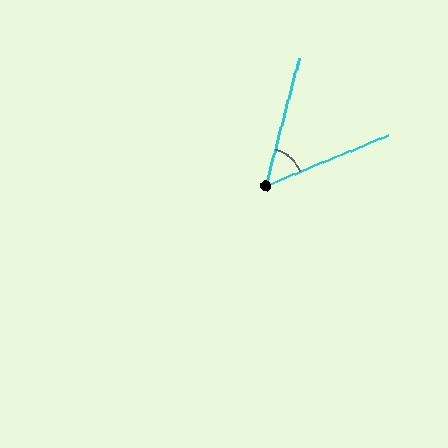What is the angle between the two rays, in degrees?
Approximately 53 degrees.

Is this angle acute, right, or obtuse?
It is acute.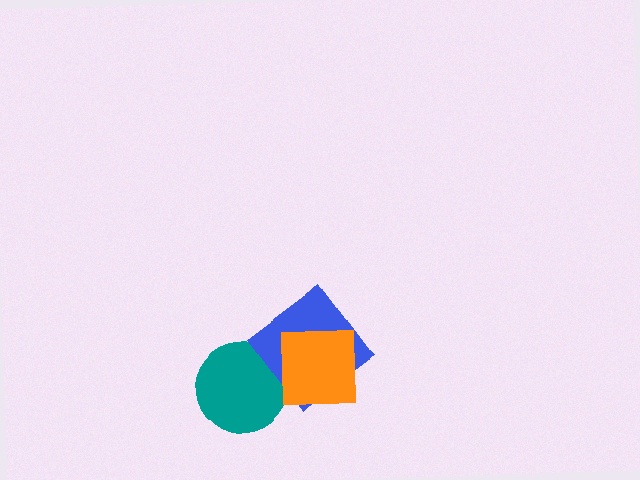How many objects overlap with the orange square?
1 object overlaps with the orange square.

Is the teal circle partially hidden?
Yes, it is partially covered by another shape.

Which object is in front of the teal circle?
The blue diamond is in front of the teal circle.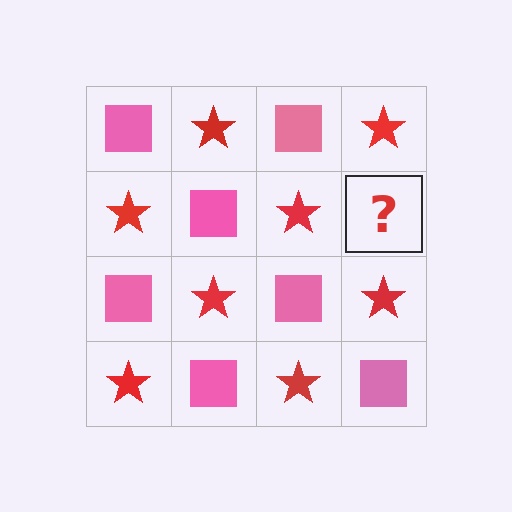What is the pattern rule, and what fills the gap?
The rule is that it alternates pink square and red star in a checkerboard pattern. The gap should be filled with a pink square.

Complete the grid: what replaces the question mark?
The question mark should be replaced with a pink square.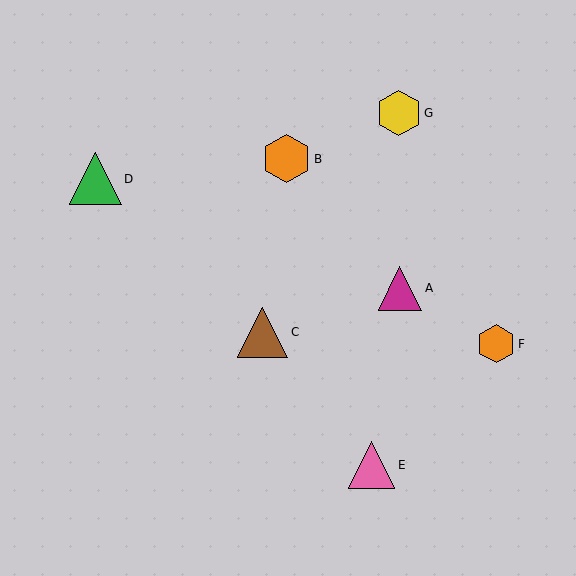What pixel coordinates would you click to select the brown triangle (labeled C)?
Click at (263, 332) to select the brown triangle C.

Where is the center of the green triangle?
The center of the green triangle is at (95, 179).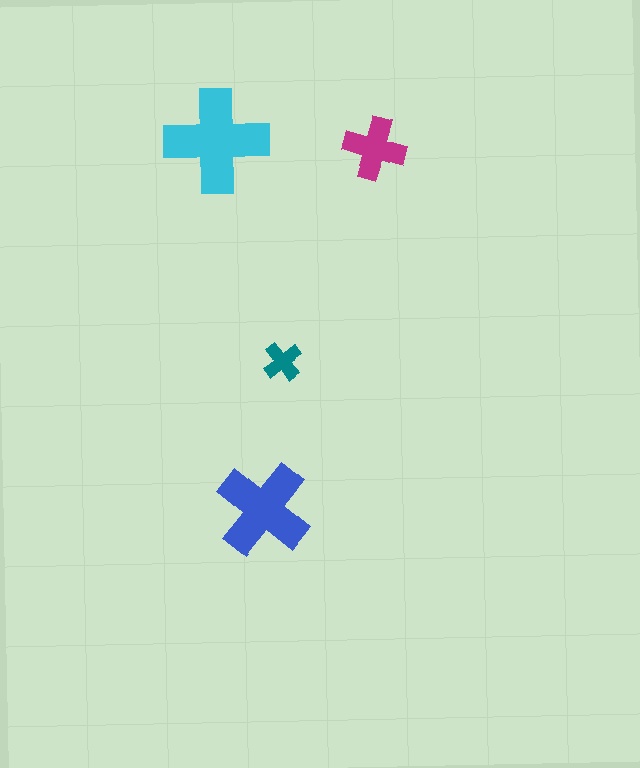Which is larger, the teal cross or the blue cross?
The blue one.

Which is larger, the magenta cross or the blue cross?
The blue one.